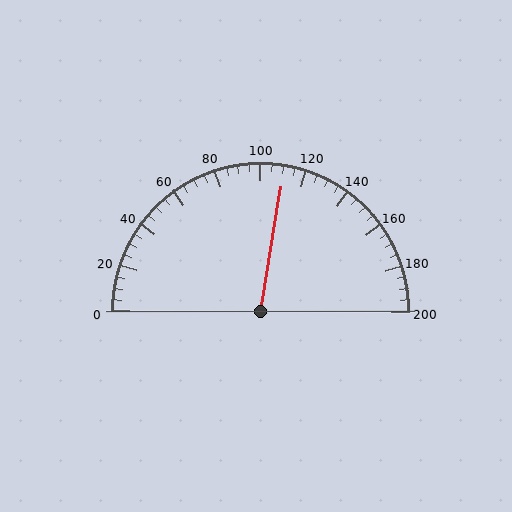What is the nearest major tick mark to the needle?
The nearest major tick mark is 120.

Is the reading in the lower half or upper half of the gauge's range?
The reading is in the upper half of the range (0 to 200).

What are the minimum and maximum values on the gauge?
The gauge ranges from 0 to 200.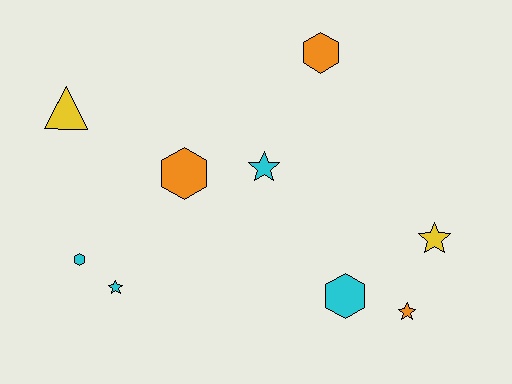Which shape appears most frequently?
Star, with 4 objects.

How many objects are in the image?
There are 9 objects.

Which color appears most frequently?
Cyan, with 4 objects.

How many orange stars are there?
There is 1 orange star.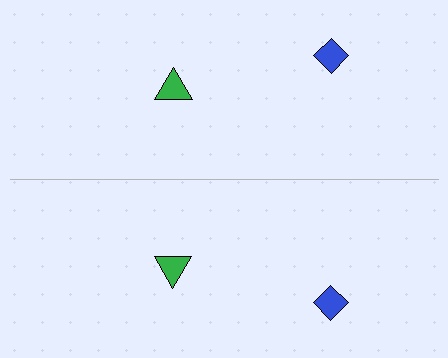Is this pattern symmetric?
Yes, this pattern has bilateral (reflection) symmetry.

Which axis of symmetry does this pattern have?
The pattern has a horizontal axis of symmetry running through the center of the image.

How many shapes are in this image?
There are 4 shapes in this image.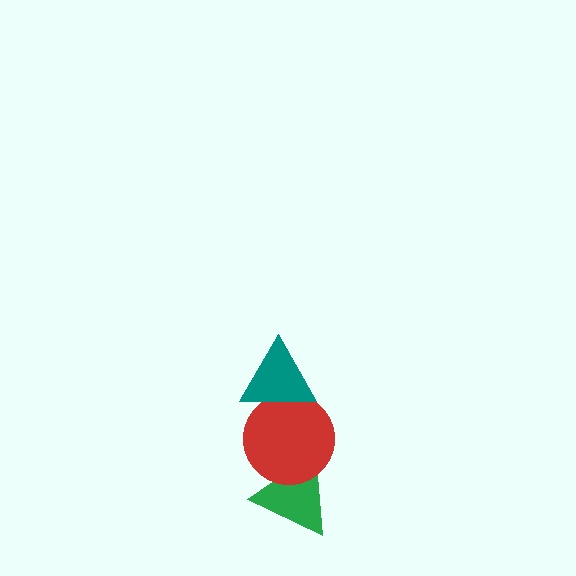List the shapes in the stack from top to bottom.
From top to bottom: the teal triangle, the red circle, the green triangle.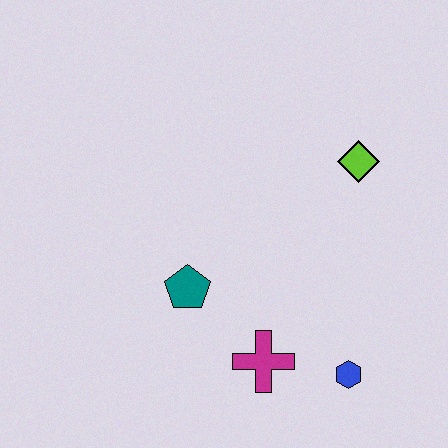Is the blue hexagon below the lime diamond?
Yes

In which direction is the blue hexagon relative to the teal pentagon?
The blue hexagon is to the right of the teal pentagon.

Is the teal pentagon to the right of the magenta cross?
No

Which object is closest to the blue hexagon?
The magenta cross is closest to the blue hexagon.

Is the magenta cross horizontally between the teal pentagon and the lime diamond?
Yes